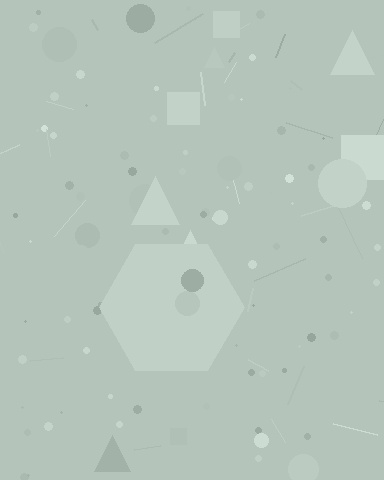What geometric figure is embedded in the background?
A hexagon is embedded in the background.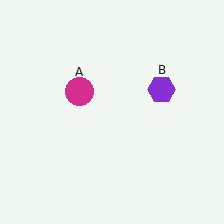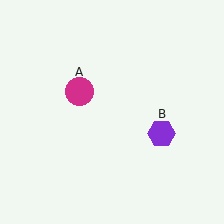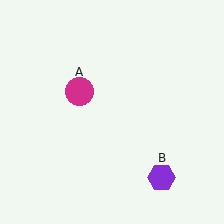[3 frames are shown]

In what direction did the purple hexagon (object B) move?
The purple hexagon (object B) moved down.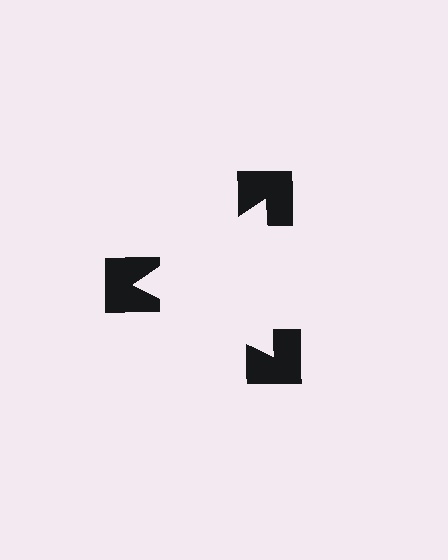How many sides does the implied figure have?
3 sides.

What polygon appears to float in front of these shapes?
An illusory triangle — its edges are inferred from the aligned wedge cuts in the notched squares, not physically drawn.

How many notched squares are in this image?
There are 3 — one at each vertex of the illusory triangle.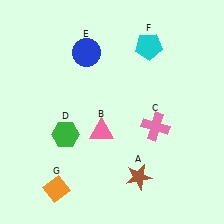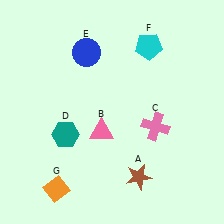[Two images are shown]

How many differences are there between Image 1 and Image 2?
There is 1 difference between the two images.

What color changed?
The hexagon (D) changed from green in Image 1 to teal in Image 2.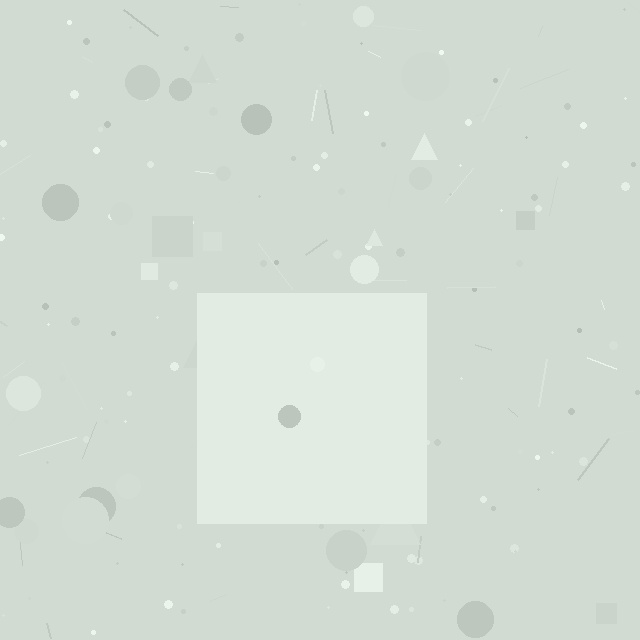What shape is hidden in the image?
A square is hidden in the image.